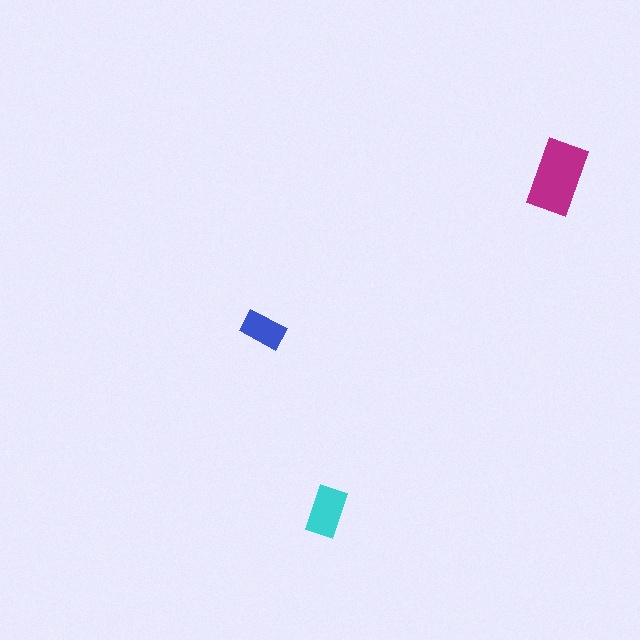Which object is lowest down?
The cyan rectangle is bottommost.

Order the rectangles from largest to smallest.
the magenta one, the cyan one, the blue one.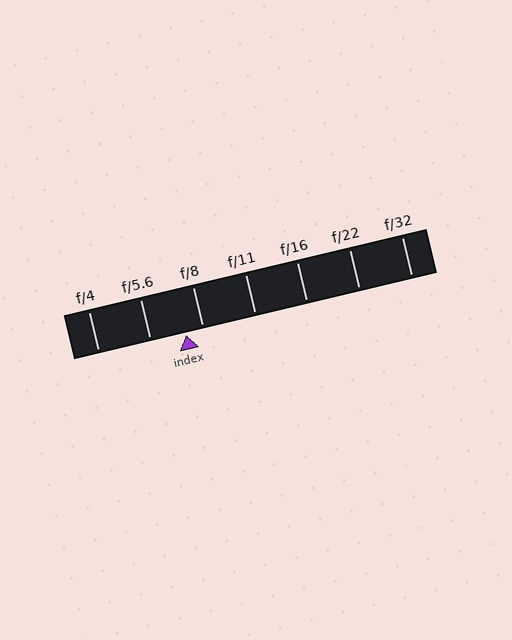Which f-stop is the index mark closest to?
The index mark is closest to f/8.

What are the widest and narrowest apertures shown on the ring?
The widest aperture shown is f/4 and the narrowest is f/32.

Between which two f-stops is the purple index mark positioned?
The index mark is between f/5.6 and f/8.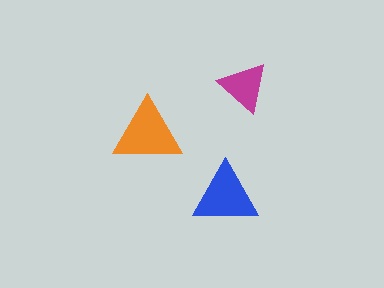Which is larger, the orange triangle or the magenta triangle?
The orange one.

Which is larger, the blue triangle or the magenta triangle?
The blue one.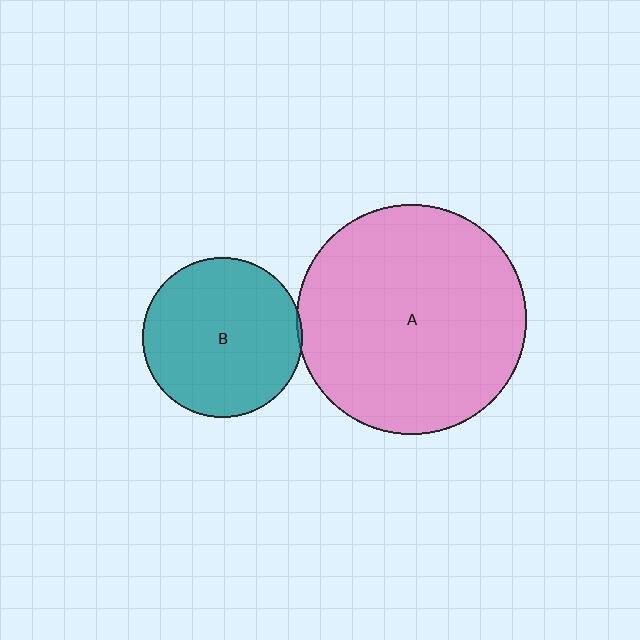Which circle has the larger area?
Circle A (pink).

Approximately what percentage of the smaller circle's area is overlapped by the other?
Approximately 5%.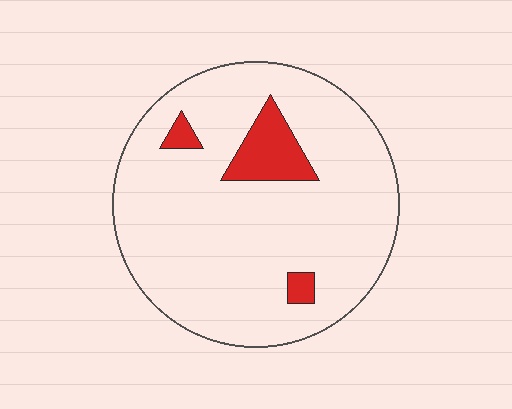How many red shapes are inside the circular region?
3.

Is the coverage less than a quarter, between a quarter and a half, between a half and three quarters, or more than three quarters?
Less than a quarter.